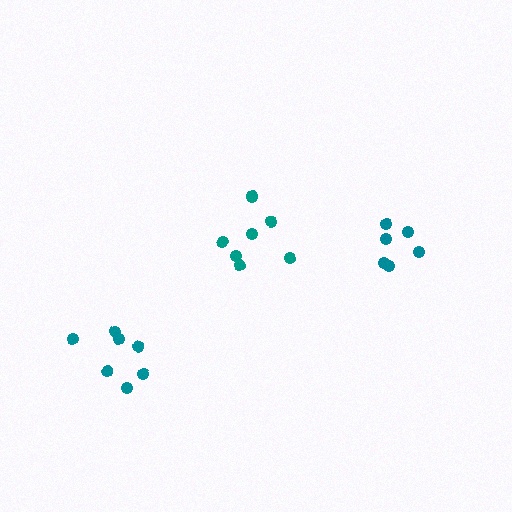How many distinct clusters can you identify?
There are 3 distinct clusters.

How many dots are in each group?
Group 1: 7 dots, Group 2: 6 dots, Group 3: 7 dots (20 total).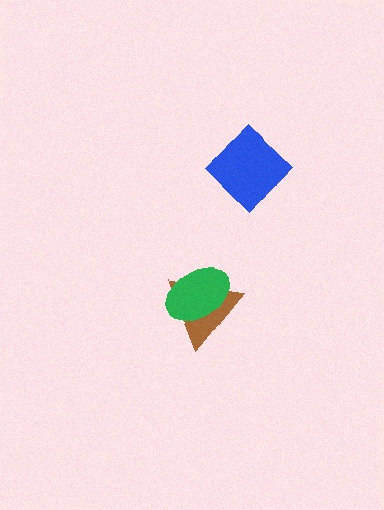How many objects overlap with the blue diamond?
0 objects overlap with the blue diamond.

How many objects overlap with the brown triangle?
1 object overlaps with the brown triangle.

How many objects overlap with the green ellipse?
1 object overlaps with the green ellipse.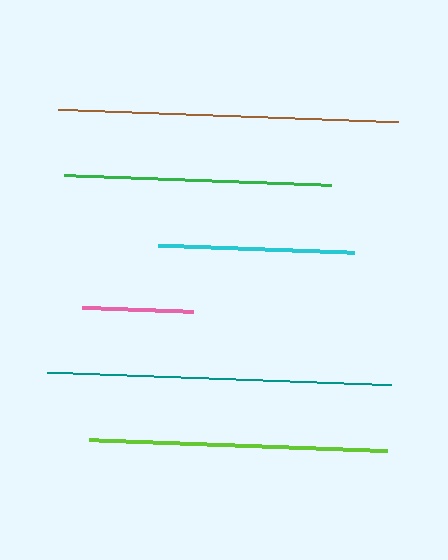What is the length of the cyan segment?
The cyan segment is approximately 196 pixels long.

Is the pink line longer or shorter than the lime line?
The lime line is longer than the pink line.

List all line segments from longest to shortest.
From longest to shortest: teal, brown, lime, green, cyan, pink.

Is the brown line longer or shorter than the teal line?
The teal line is longer than the brown line.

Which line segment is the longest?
The teal line is the longest at approximately 344 pixels.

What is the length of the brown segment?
The brown segment is approximately 340 pixels long.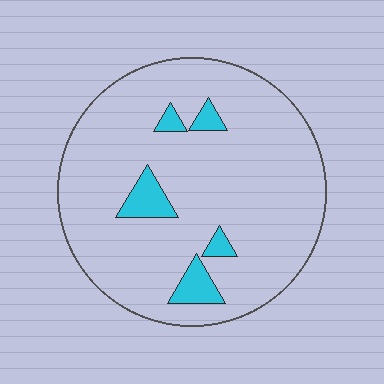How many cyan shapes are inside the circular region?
5.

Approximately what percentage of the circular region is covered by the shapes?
Approximately 10%.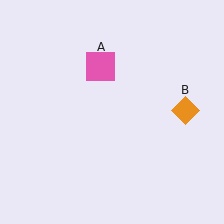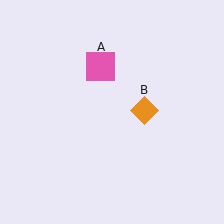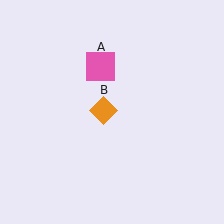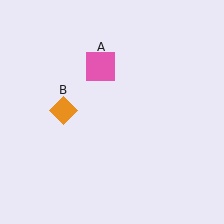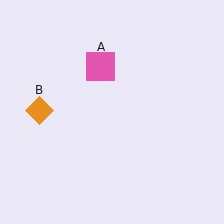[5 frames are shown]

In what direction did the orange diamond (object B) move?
The orange diamond (object B) moved left.